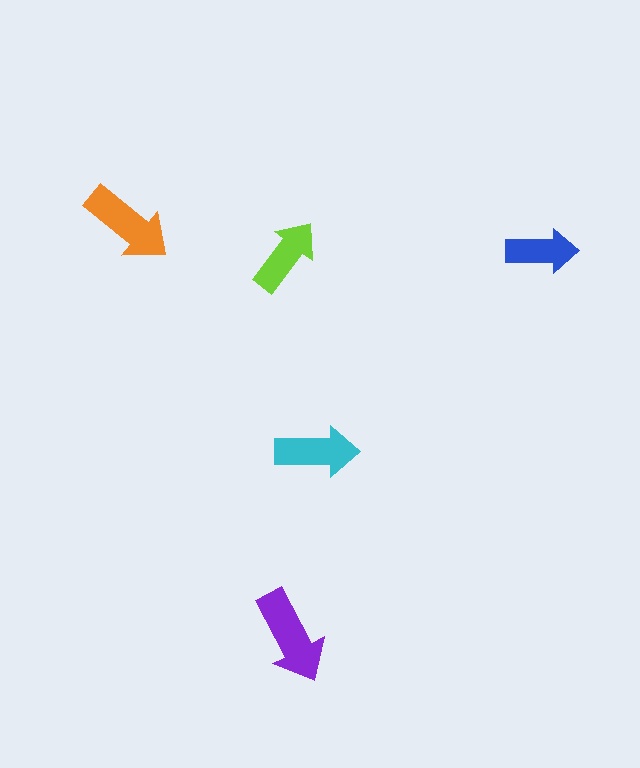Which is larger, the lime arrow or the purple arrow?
The purple one.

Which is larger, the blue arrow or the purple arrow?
The purple one.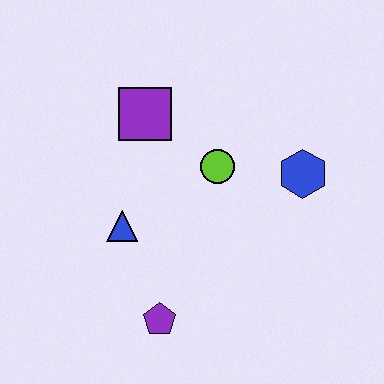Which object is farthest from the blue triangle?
The blue hexagon is farthest from the blue triangle.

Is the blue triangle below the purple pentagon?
No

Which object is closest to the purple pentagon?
The blue triangle is closest to the purple pentagon.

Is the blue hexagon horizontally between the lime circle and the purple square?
No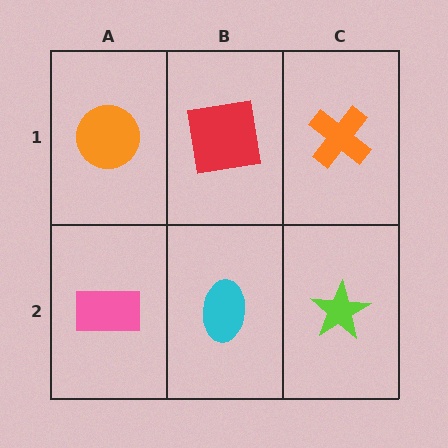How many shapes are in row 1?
3 shapes.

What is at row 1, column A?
An orange circle.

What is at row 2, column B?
A cyan ellipse.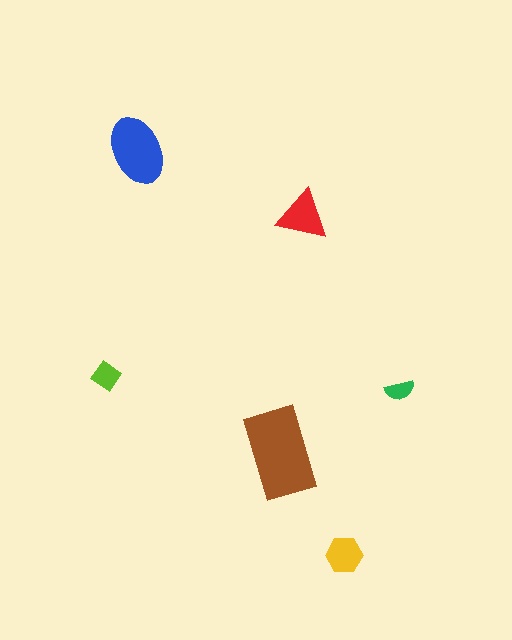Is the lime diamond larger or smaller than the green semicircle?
Larger.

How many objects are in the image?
There are 6 objects in the image.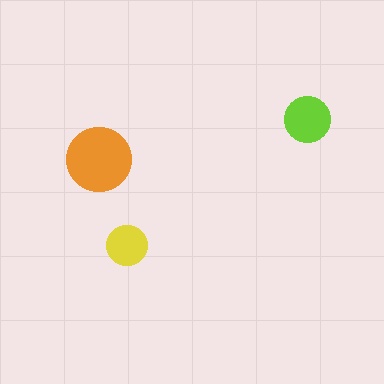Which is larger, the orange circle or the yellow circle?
The orange one.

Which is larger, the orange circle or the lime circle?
The orange one.